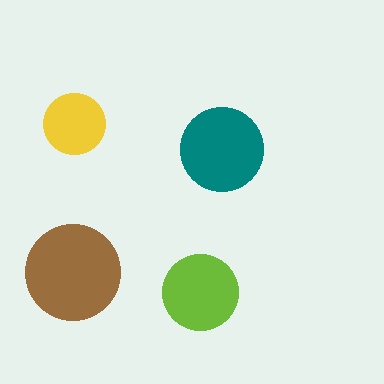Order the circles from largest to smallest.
the brown one, the teal one, the lime one, the yellow one.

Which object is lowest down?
The lime circle is bottommost.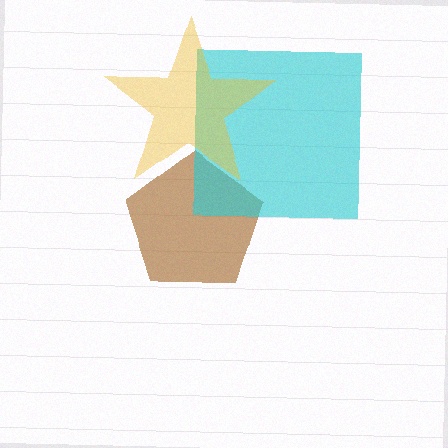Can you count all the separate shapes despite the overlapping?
Yes, there are 3 separate shapes.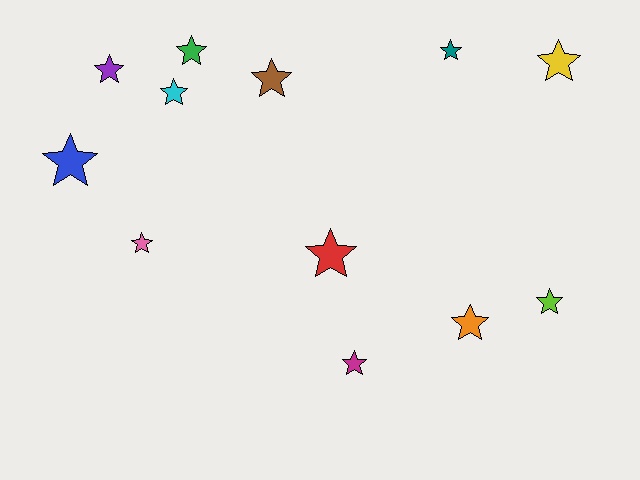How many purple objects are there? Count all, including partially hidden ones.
There is 1 purple object.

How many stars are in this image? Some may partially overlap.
There are 12 stars.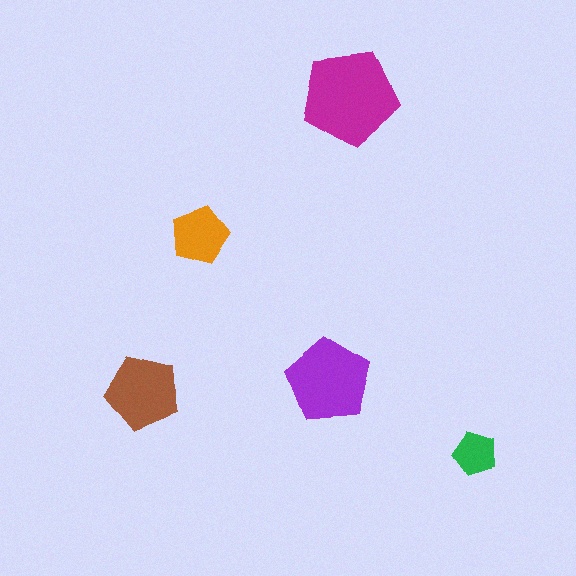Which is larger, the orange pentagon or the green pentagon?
The orange one.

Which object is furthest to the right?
The green pentagon is rightmost.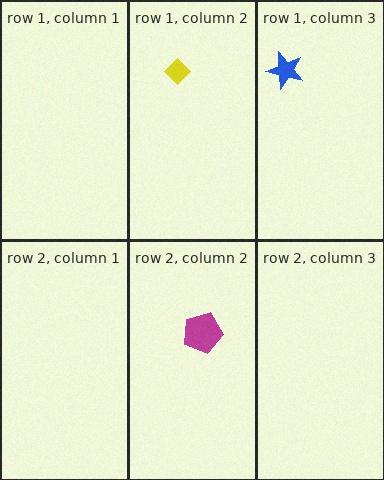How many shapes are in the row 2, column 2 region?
1.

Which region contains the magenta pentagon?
The row 2, column 2 region.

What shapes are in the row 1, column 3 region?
The blue star.